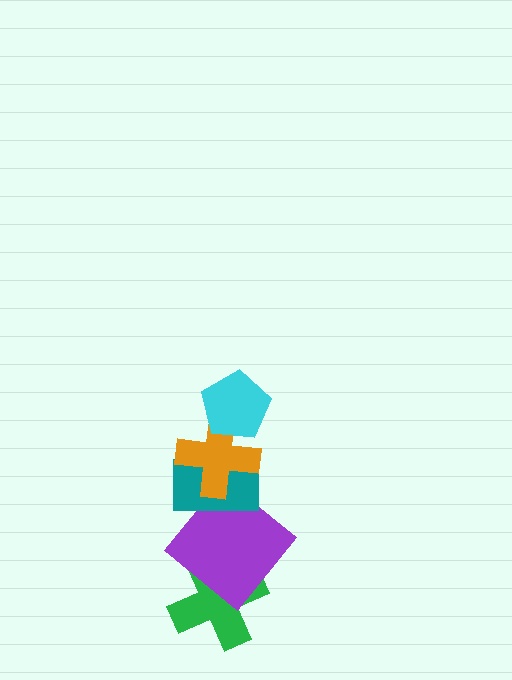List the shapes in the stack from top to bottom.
From top to bottom: the cyan pentagon, the orange cross, the teal rectangle, the purple diamond, the green cross.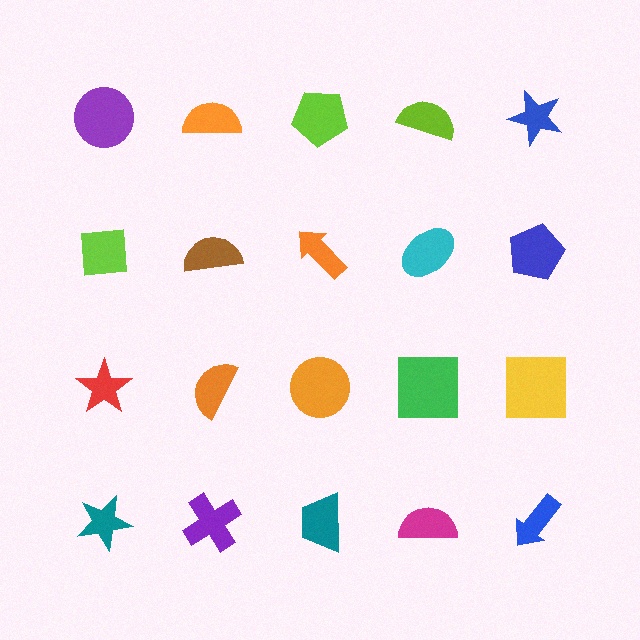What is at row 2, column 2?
A brown semicircle.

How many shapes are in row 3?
5 shapes.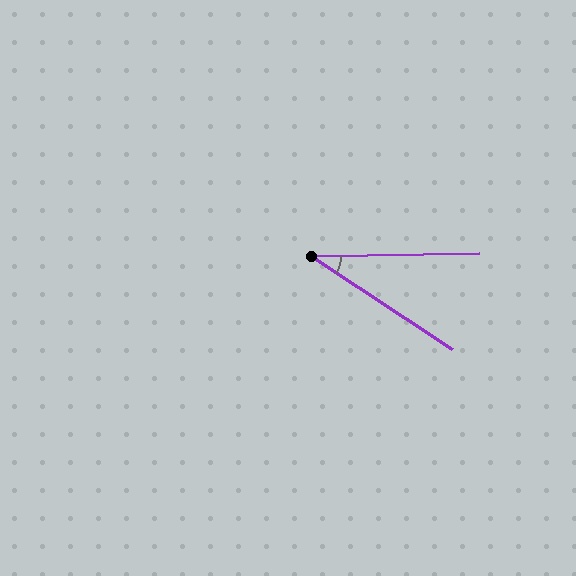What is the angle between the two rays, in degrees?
Approximately 35 degrees.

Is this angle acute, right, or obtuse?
It is acute.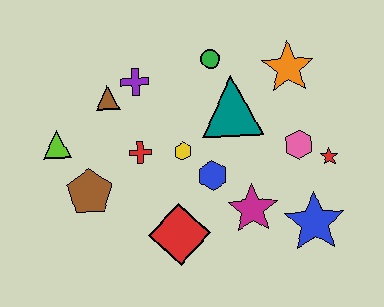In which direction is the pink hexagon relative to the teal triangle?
The pink hexagon is to the right of the teal triangle.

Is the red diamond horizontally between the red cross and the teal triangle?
Yes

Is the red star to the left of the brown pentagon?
No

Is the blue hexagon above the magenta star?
Yes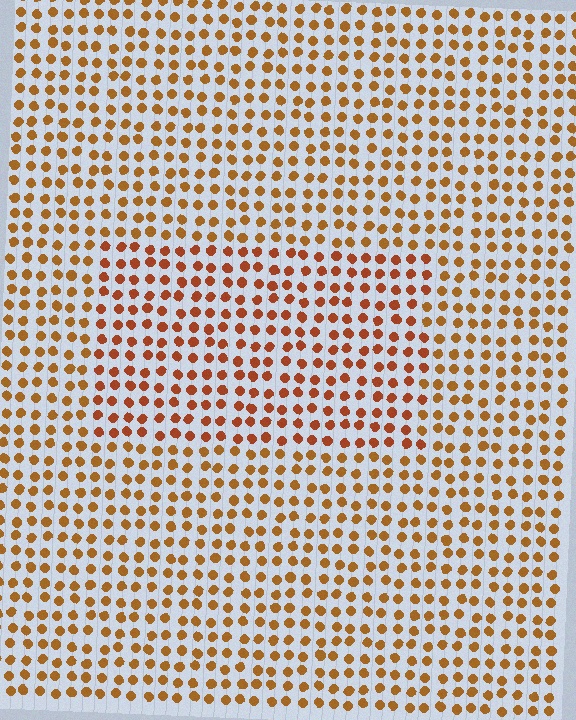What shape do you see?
I see a rectangle.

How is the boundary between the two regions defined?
The boundary is defined purely by a slight shift in hue (about 18 degrees). Spacing, size, and orientation are identical on both sides.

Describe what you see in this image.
The image is filled with small brown elements in a uniform arrangement. A rectangle-shaped region is visible where the elements are tinted to a slightly different hue, forming a subtle color boundary.